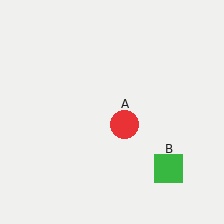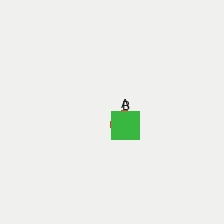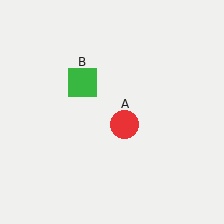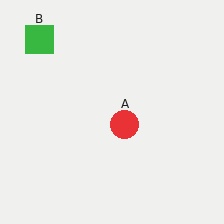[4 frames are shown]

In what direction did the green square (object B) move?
The green square (object B) moved up and to the left.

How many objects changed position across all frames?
1 object changed position: green square (object B).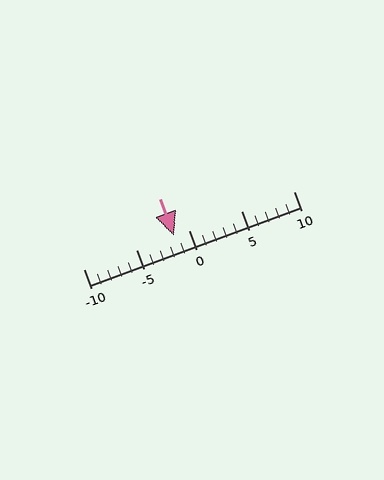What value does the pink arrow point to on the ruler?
The pink arrow points to approximately -1.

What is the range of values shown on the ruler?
The ruler shows values from -10 to 10.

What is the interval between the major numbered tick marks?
The major tick marks are spaced 5 units apart.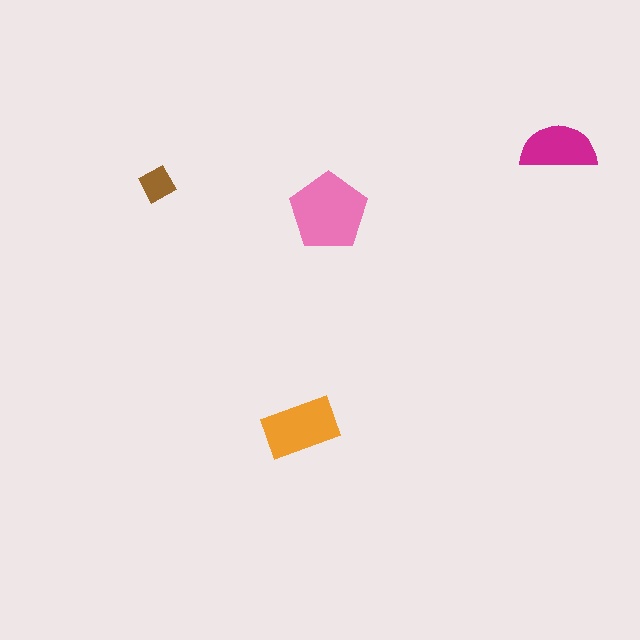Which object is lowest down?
The orange rectangle is bottommost.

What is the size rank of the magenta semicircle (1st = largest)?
3rd.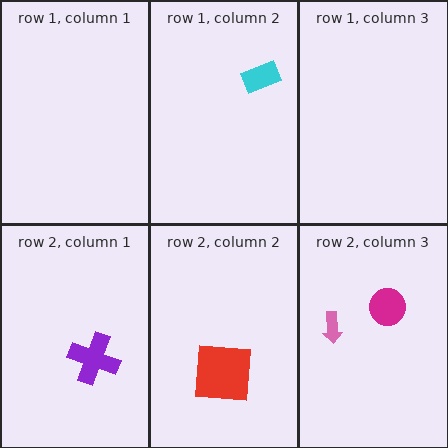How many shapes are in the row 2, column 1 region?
1.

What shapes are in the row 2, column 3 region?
The magenta circle, the pink arrow.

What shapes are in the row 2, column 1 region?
The purple cross.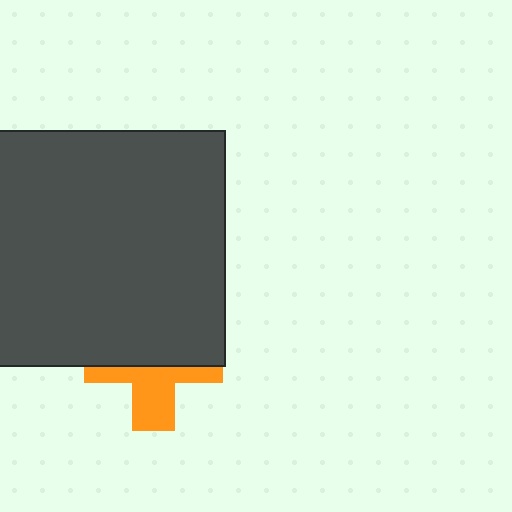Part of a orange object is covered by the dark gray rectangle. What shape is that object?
It is a cross.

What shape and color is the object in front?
The object in front is a dark gray rectangle.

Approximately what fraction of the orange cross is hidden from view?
Roughly 58% of the orange cross is hidden behind the dark gray rectangle.